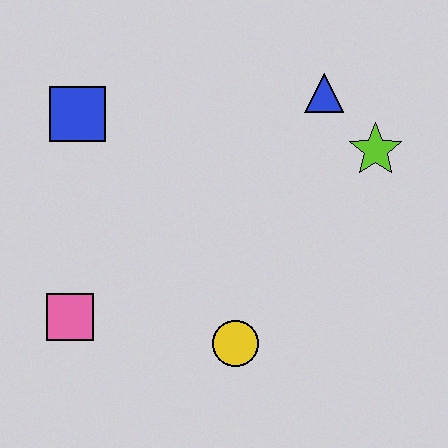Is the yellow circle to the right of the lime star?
No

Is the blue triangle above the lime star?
Yes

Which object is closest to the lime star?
The blue triangle is closest to the lime star.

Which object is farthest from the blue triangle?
The pink square is farthest from the blue triangle.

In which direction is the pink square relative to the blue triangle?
The pink square is to the left of the blue triangle.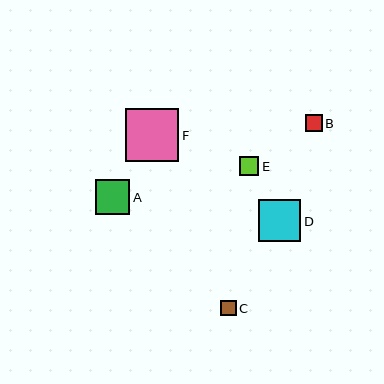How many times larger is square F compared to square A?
Square F is approximately 1.6 times the size of square A.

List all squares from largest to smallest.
From largest to smallest: F, D, A, E, B, C.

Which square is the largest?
Square F is the largest with a size of approximately 54 pixels.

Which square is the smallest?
Square C is the smallest with a size of approximately 16 pixels.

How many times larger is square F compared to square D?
Square F is approximately 1.3 times the size of square D.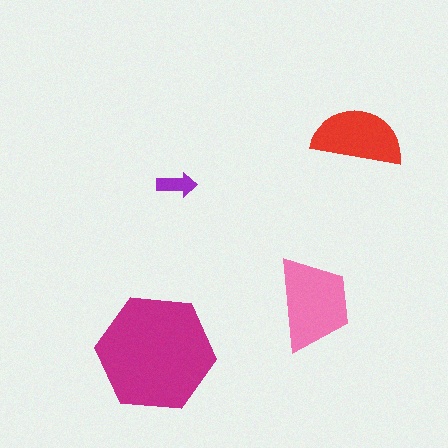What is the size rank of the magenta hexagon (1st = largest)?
1st.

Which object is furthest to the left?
The magenta hexagon is leftmost.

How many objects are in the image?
There are 4 objects in the image.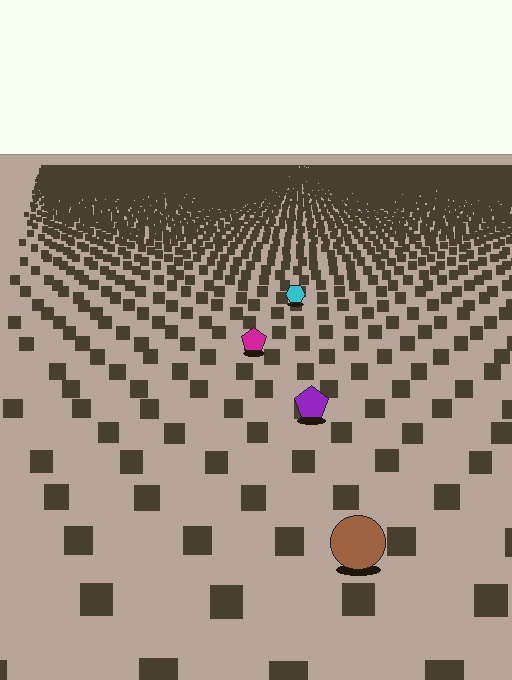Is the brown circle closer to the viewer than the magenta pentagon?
Yes. The brown circle is closer — you can tell from the texture gradient: the ground texture is coarser near it.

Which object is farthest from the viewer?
The cyan hexagon is farthest from the viewer. It appears smaller and the ground texture around it is denser.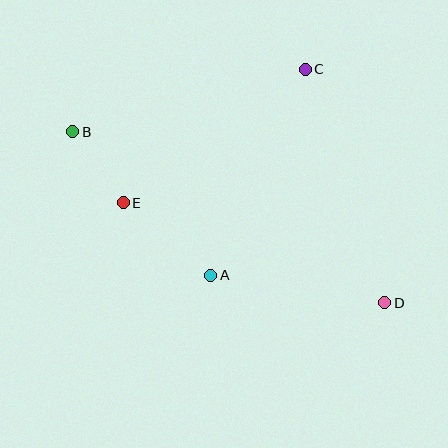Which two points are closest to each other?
Points B and E are closest to each other.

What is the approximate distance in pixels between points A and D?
The distance between A and D is approximately 176 pixels.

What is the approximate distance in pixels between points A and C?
The distance between A and C is approximately 227 pixels.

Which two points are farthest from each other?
Points B and D are farthest from each other.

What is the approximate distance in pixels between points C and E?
The distance between C and E is approximately 226 pixels.